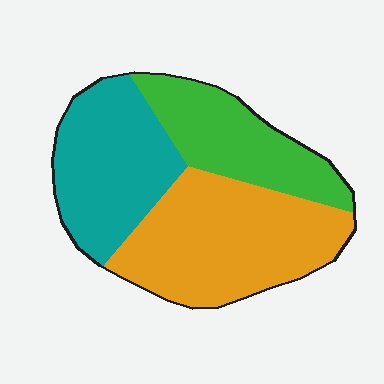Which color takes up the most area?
Orange, at roughly 45%.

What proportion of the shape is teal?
Teal covers around 30% of the shape.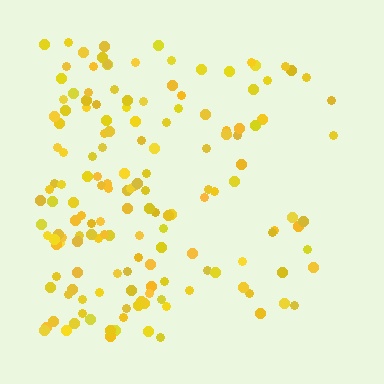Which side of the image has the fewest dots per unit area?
The right.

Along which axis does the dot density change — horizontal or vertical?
Horizontal.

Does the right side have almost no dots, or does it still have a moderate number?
Still a moderate number, just noticeably fewer than the left.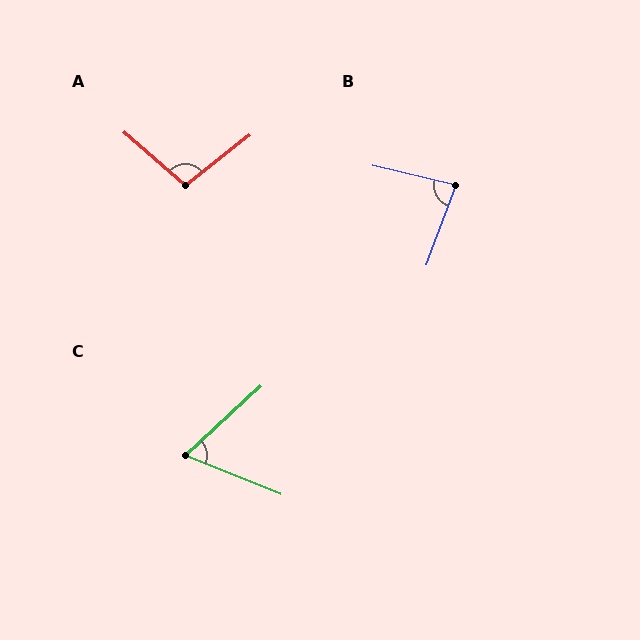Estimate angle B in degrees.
Approximately 83 degrees.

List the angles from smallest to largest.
C (65°), B (83°), A (101°).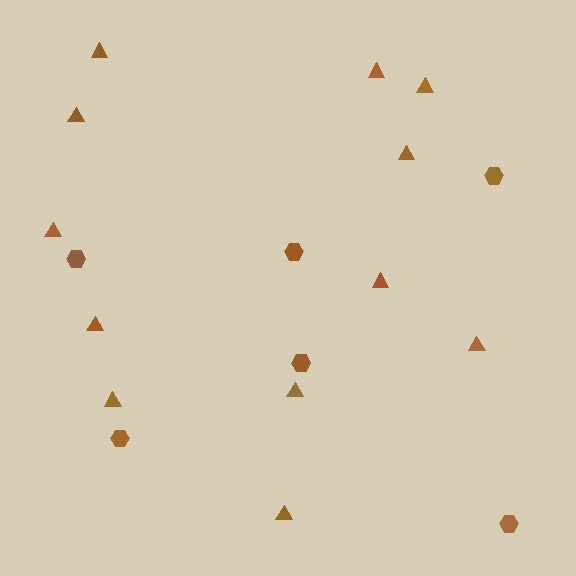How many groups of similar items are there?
There are 2 groups: one group of triangles (12) and one group of hexagons (6).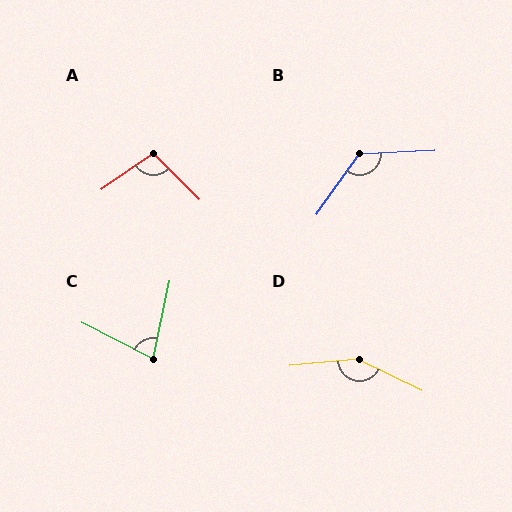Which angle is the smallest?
C, at approximately 75 degrees.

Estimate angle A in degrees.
Approximately 100 degrees.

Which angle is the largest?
D, at approximately 149 degrees.